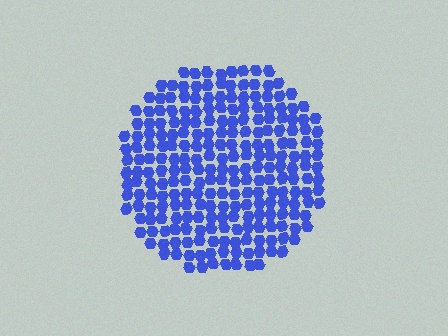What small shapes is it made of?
It is made of small hexagons.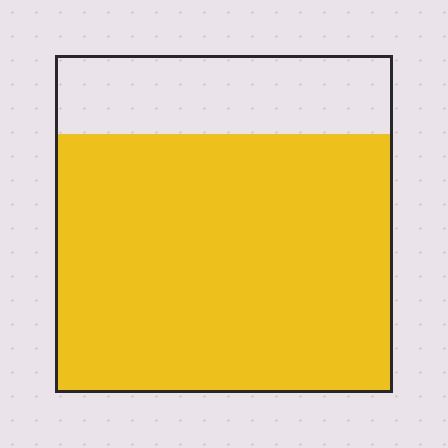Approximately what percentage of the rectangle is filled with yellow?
Approximately 75%.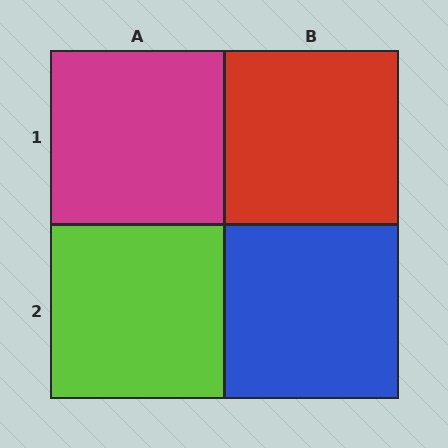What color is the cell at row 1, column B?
Red.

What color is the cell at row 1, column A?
Magenta.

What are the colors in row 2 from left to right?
Lime, blue.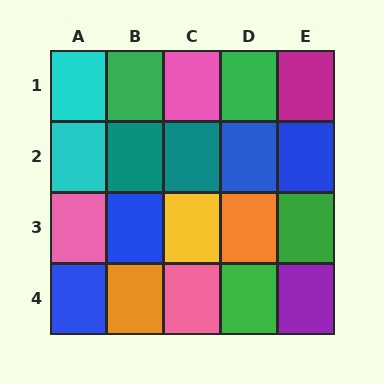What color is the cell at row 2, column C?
Teal.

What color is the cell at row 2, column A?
Cyan.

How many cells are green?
4 cells are green.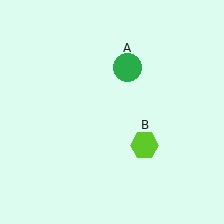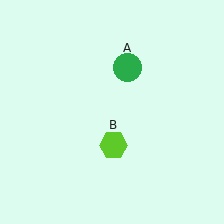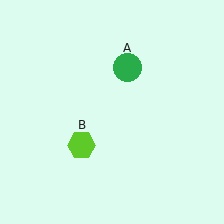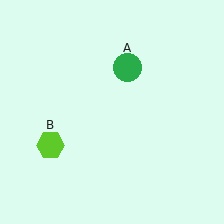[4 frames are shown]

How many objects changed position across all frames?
1 object changed position: lime hexagon (object B).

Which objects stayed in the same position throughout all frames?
Green circle (object A) remained stationary.